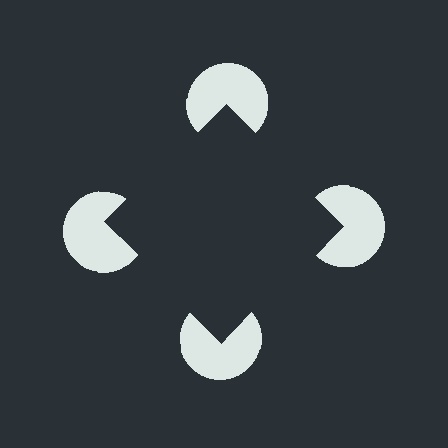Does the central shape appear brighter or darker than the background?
It typically appears slightly darker than the background, even though no actual brightness change is drawn.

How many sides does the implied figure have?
4 sides.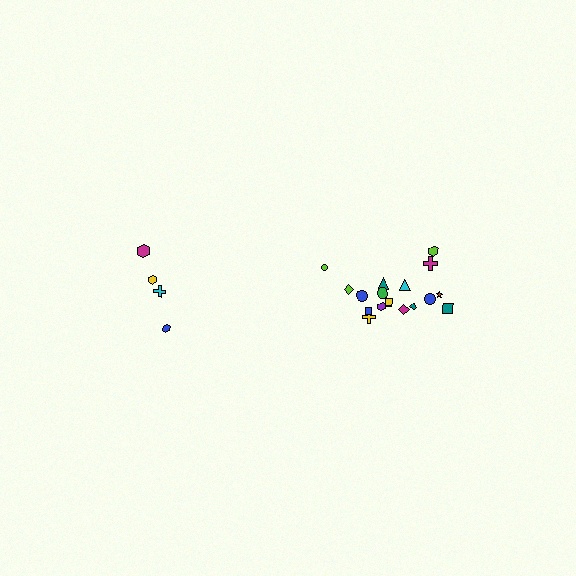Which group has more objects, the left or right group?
The right group.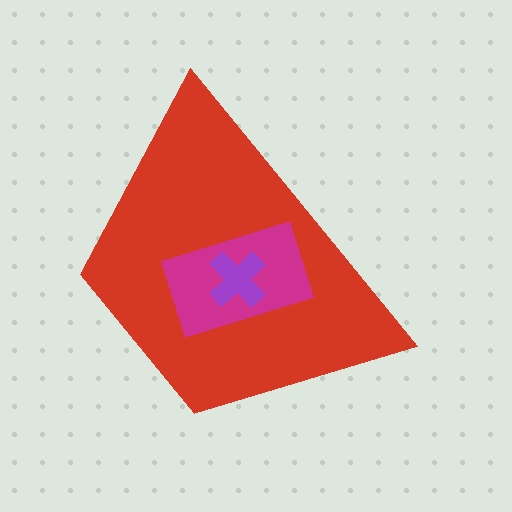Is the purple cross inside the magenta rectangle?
Yes.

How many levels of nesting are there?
3.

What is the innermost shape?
The purple cross.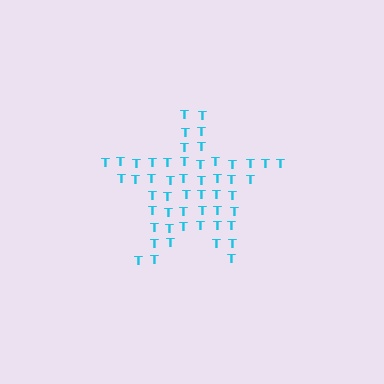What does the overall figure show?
The overall figure shows a star.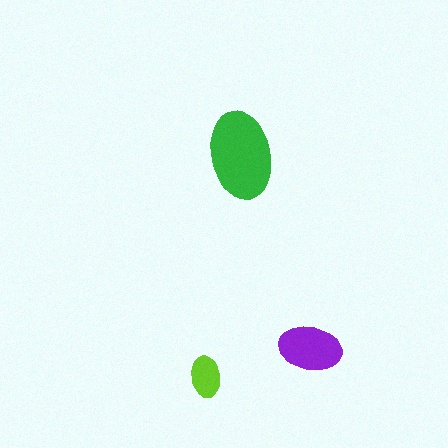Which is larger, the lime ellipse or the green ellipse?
The green one.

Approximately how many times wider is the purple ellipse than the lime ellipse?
About 1.5 times wider.